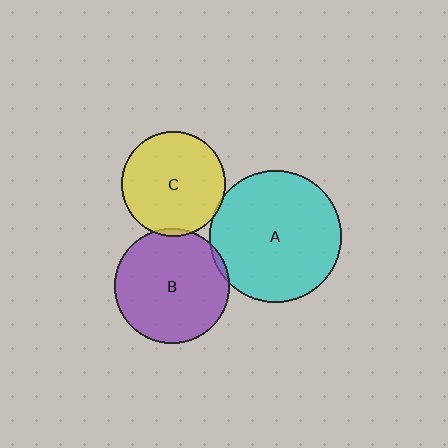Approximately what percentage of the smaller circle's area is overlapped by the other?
Approximately 5%.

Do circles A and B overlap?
Yes.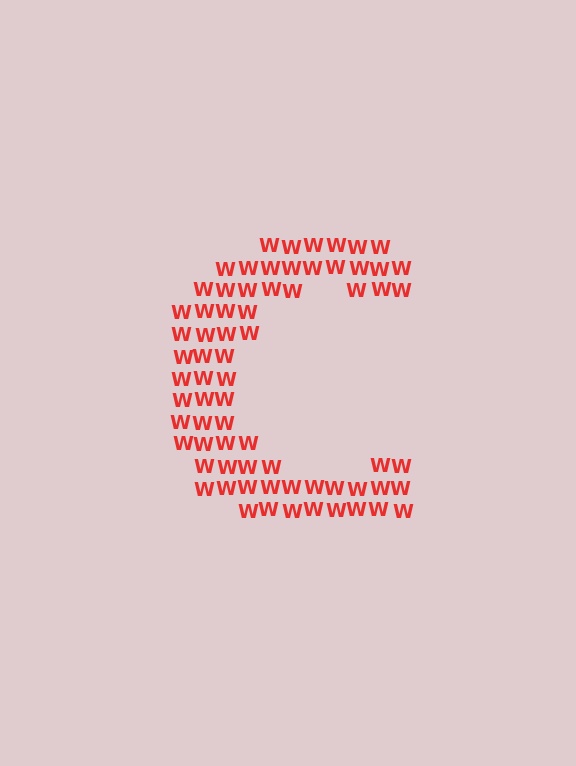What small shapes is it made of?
It is made of small letter W's.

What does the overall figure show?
The overall figure shows the letter C.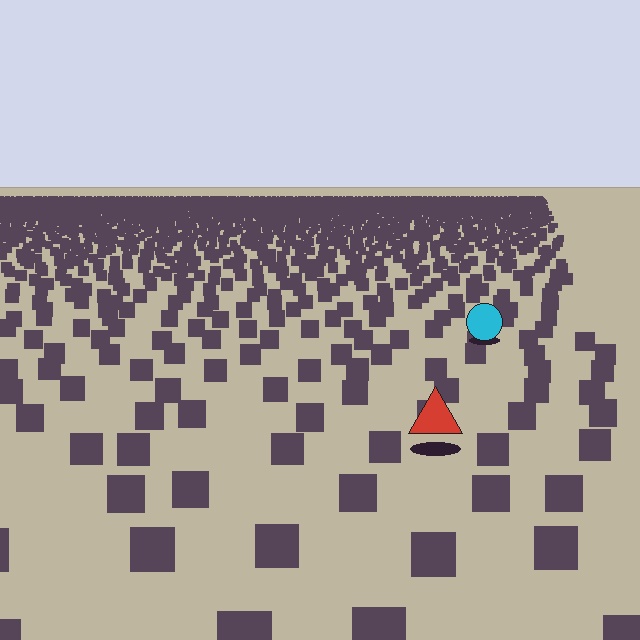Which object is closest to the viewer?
The red triangle is closest. The texture marks near it are larger and more spread out.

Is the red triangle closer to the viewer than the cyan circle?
Yes. The red triangle is closer — you can tell from the texture gradient: the ground texture is coarser near it.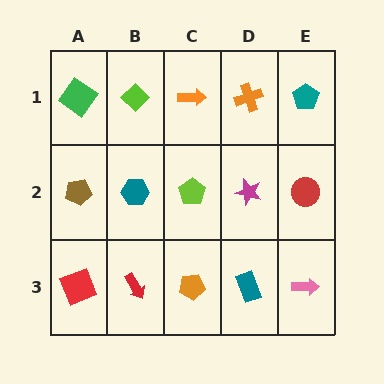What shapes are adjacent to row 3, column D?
A magenta star (row 2, column D), an orange pentagon (row 3, column C), a pink arrow (row 3, column E).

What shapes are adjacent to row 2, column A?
A green diamond (row 1, column A), a red square (row 3, column A), a teal hexagon (row 2, column B).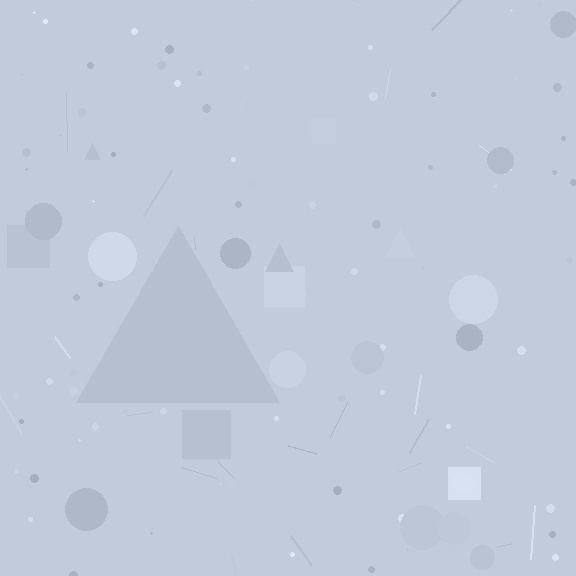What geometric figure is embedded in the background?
A triangle is embedded in the background.